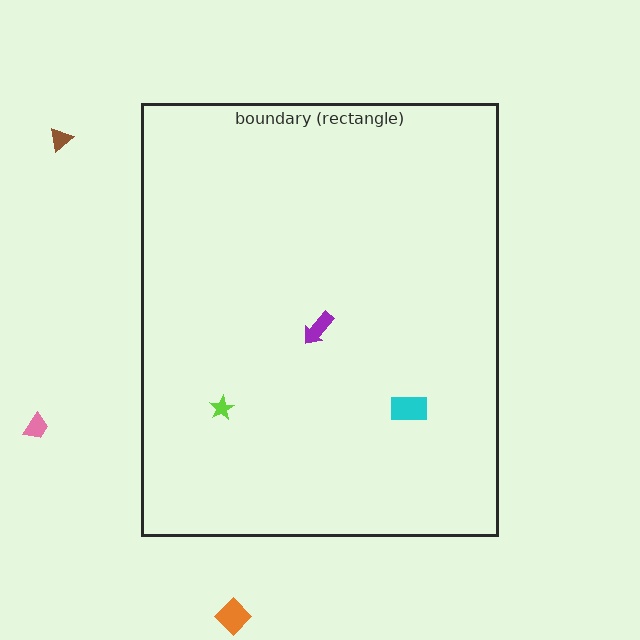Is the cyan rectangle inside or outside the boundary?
Inside.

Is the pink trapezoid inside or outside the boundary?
Outside.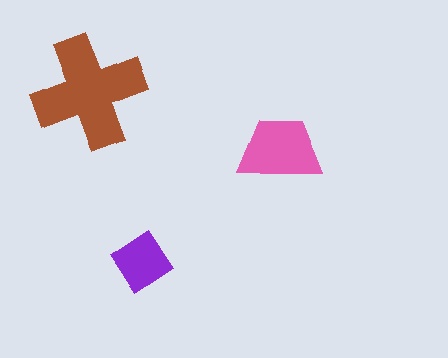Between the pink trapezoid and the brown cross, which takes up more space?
The brown cross.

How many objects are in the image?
There are 3 objects in the image.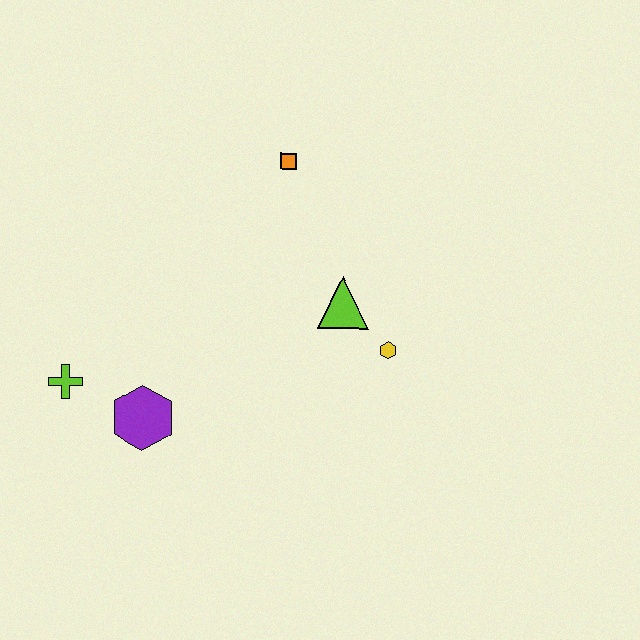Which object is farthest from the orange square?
The lime cross is farthest from the orange square.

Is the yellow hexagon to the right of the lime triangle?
Yes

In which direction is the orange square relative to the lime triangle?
The orange square is above the lime triangle.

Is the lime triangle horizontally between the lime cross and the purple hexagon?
No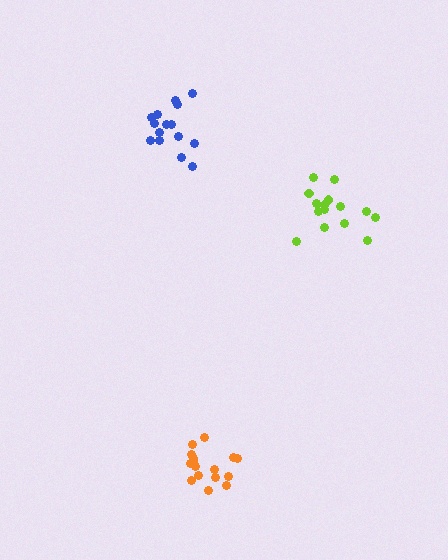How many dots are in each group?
Group 1: 15 dots, Group 2: 16 dots, Group 3: 15 dots (46 total).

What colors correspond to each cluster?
The clusters are colored: lime, orange, blue.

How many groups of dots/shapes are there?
There are 3 groups.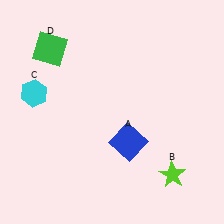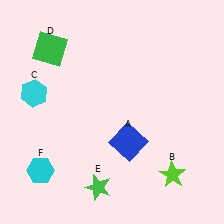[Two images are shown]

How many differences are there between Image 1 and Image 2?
There are 2 differences between the two images.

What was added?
A green star (E), a cyan hexagon (F) were added in Image 2.